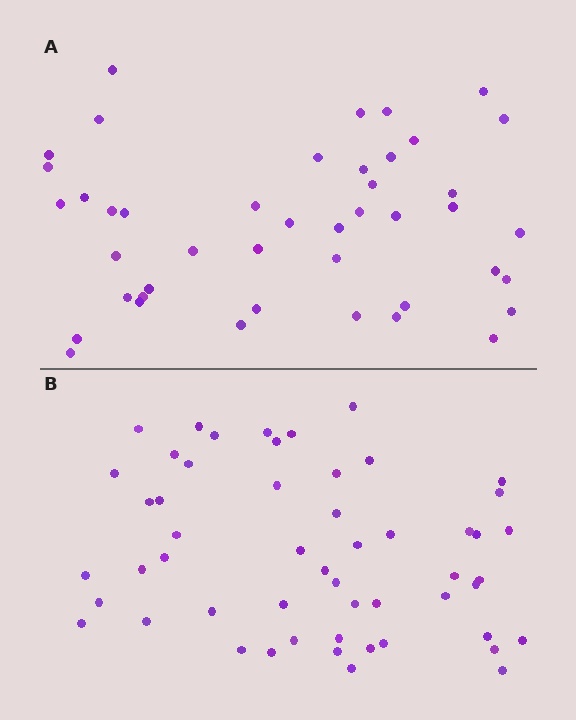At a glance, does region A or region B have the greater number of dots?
Region B (the bottom region) has more dots.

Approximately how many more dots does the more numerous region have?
Region B has roughly 8 or so more dots than region A.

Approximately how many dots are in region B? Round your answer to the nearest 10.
About 50 dots. (The exact count is 53, which rounds to 50.)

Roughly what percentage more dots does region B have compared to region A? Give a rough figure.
About 20% more.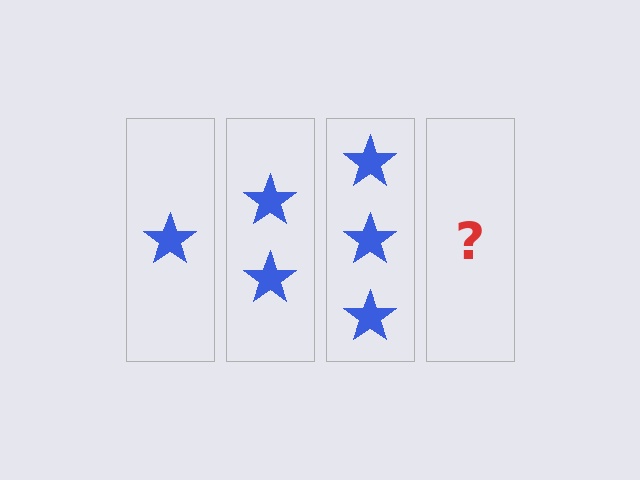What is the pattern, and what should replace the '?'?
The pattern is that each step adds one more star. The '?' should be 4 stars.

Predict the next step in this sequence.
The next step is 4 stars.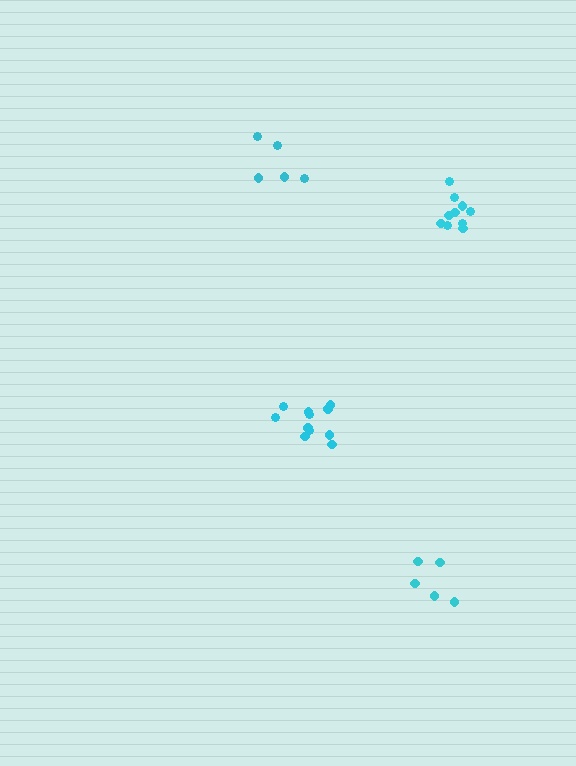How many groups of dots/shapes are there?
There are 4 groups.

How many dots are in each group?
Group 1: 11 dots, Group 2: 10 dots, Group 3: 5 dots, Group 4: 5 dots (31 total).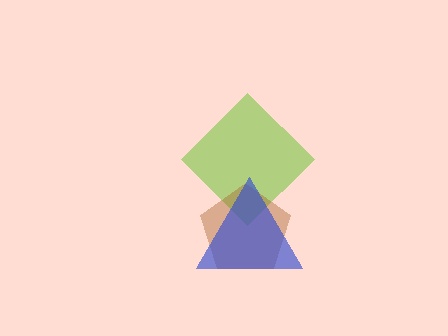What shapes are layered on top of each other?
The layered shapes are: a lime diamond, a brown pentagon, a blue triangle.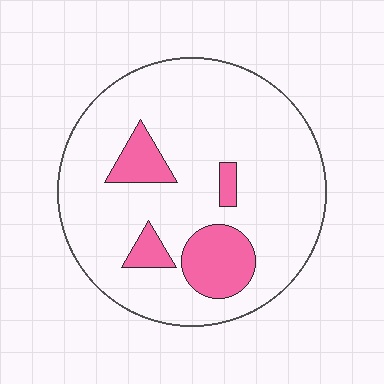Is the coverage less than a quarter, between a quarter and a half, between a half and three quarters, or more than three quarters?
Less than a quarter.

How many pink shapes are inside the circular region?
4.